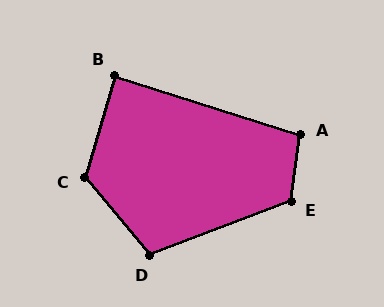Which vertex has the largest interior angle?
C, at approximately 124 degrees.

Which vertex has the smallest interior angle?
B, at approximately 88 degrees.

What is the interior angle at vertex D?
Approximately 109 degrees (obtuse).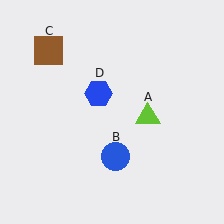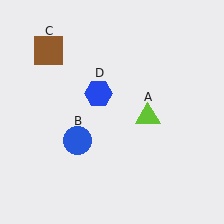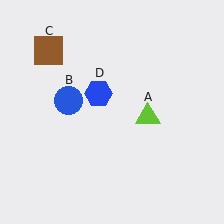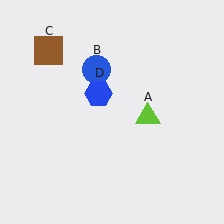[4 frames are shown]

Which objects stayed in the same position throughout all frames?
Lime triangle (object A) and brown square (object C) and blue hexagon (object D) remained stationary.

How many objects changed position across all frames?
1 object changed position: blue circle (object B).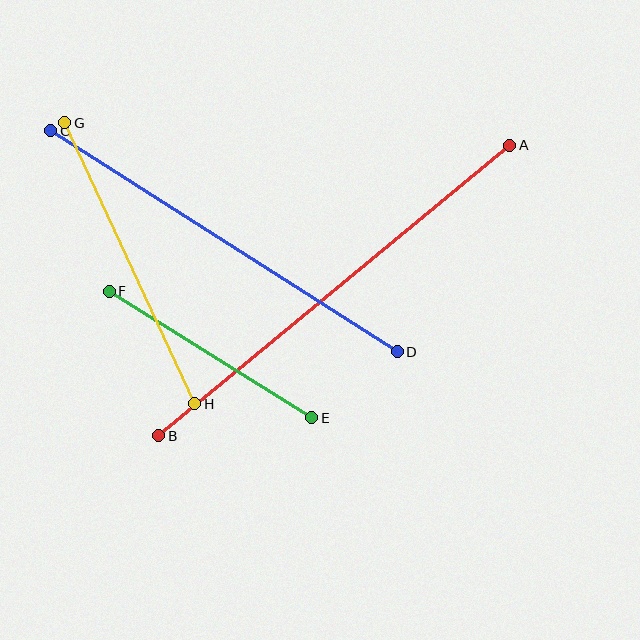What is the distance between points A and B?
The distance is approximately 455 pixels.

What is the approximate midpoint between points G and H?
The midpoint is at approximately (130, 263) pixels.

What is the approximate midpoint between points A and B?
The midpoint is at approximately (334, 291) pixels.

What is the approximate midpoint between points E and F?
The midpoint is at approximately (211, 355) pixels.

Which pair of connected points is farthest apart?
Points A and B are farthest apart.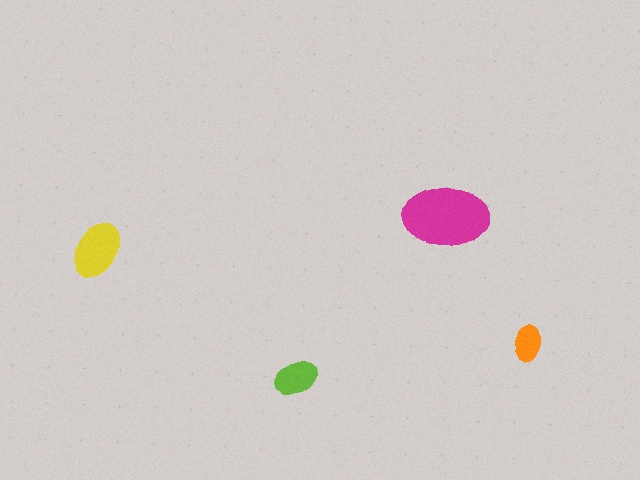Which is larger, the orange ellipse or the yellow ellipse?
The yellow one.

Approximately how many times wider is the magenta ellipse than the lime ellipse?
About 2 times wider.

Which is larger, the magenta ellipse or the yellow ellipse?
The magenta one.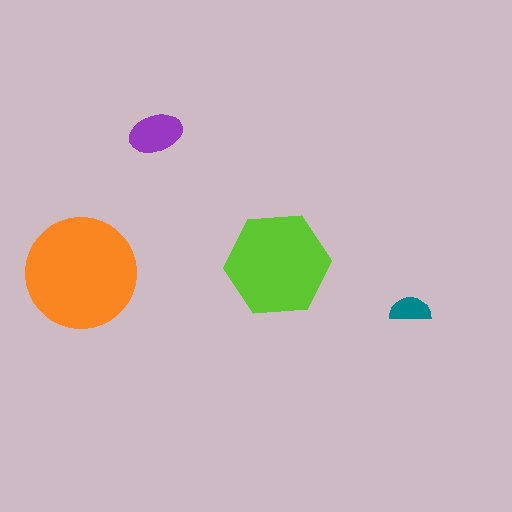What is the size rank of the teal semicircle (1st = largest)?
4th.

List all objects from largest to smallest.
The orange circle, the lime hexagon, the purple ellipse, the teal semicircle.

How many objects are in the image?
There are 4 objects in the image.